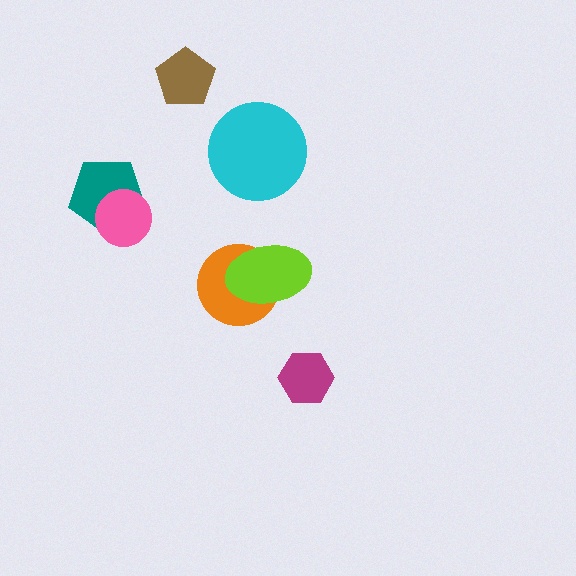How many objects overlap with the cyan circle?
0 objects overlap with the cyan circle.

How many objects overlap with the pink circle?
1 object overlaps with the pink circle.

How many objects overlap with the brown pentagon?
0 objects overlap with the brown pentagon.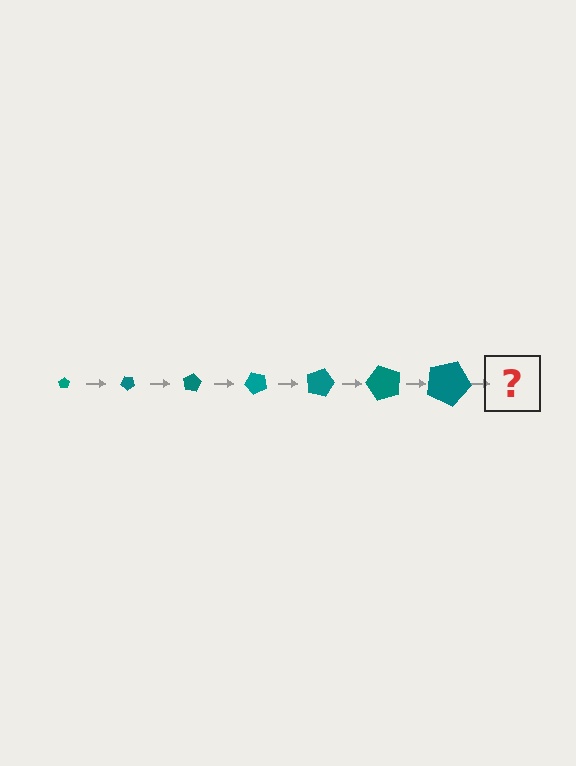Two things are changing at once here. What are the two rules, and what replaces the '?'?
The two rules are that the pentagon grows larger each step and it rotates 40 degrees each step. The '?' should be a pentagon, larger than the previous one and rotated 280 degrees from the start.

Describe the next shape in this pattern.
It should be a pentagon, larger than the previous one and rotated 280 degrees from the start.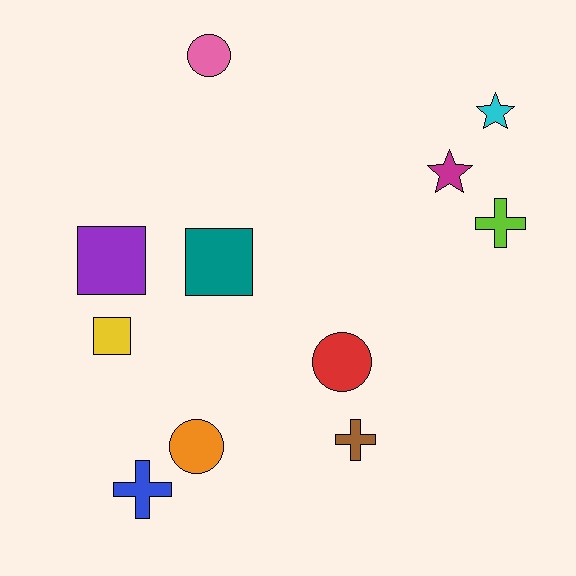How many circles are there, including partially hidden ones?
There are 3 circles.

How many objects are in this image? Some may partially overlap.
There are 11 objects.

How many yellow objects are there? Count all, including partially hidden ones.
There is 1 yellow object.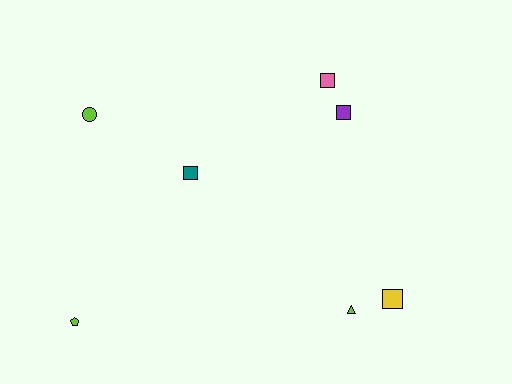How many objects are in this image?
There are 7 objects.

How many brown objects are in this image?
There are no brown objects.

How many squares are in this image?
There are 4 squares.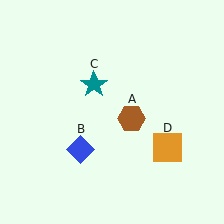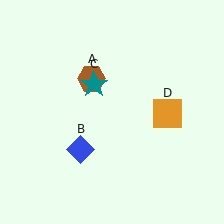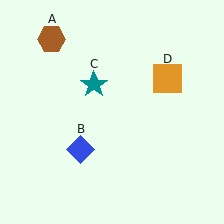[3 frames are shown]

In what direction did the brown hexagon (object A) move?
The brown hexagon (object A) moved up and to the left.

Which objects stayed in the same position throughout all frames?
Blue diamond (object B) and teal star (object C) remained stationary.